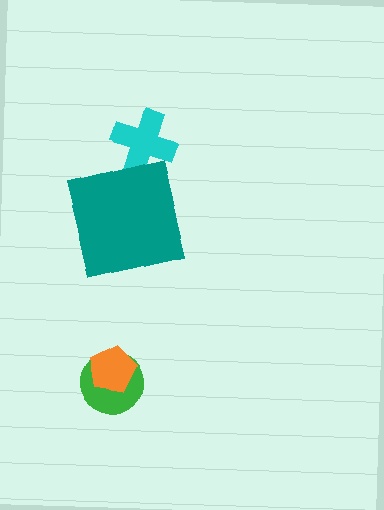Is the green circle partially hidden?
Yes, it is partially covered by another shape.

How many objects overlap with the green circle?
1 object overlaps with the green circle.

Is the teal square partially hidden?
No, no other shape covers it.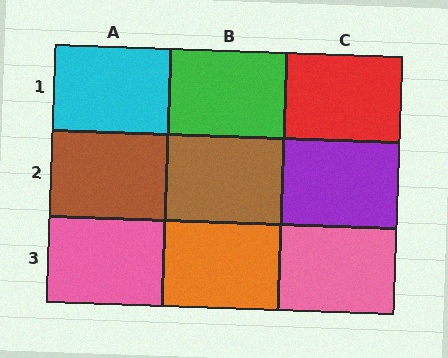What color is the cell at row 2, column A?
Brown.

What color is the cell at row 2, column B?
Brown.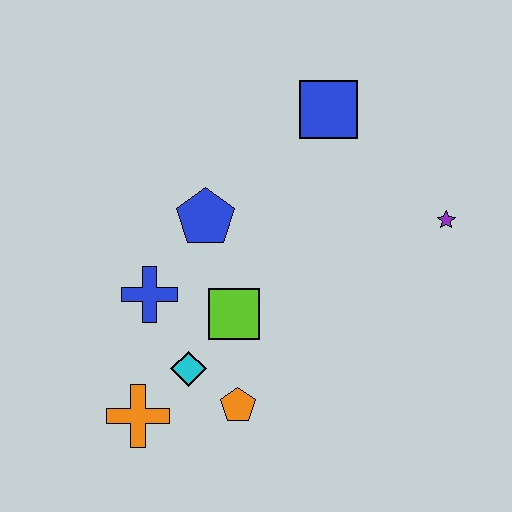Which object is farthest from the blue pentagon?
The purple star is farthest from the blue pentagon.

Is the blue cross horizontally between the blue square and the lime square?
No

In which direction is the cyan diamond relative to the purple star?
The cyan diamond is to the left of the purple star.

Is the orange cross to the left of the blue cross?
Yes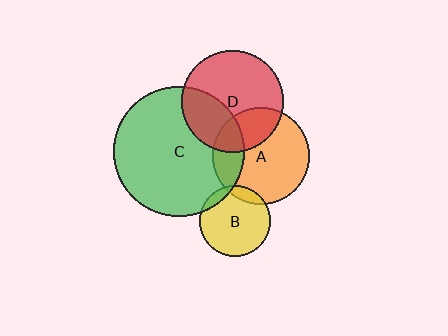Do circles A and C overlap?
Yes.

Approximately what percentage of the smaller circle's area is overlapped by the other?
Approximately 25%.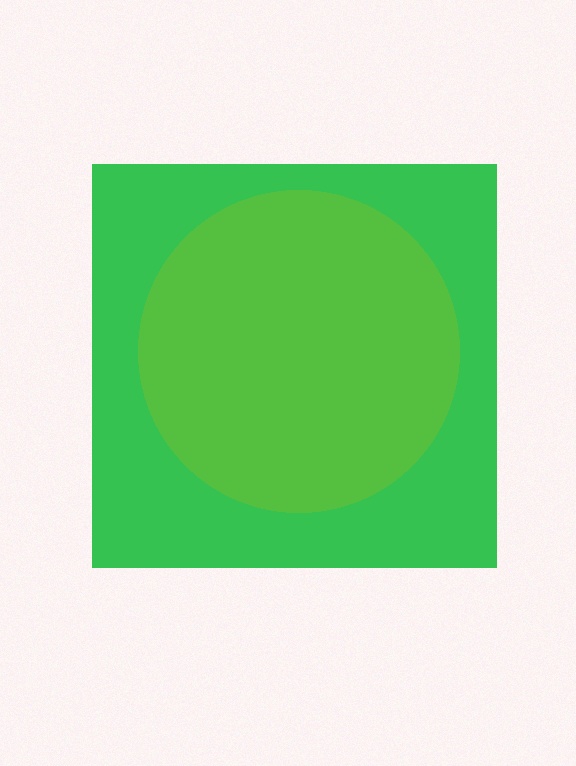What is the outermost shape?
The green square.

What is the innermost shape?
The lime circle.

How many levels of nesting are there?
2.